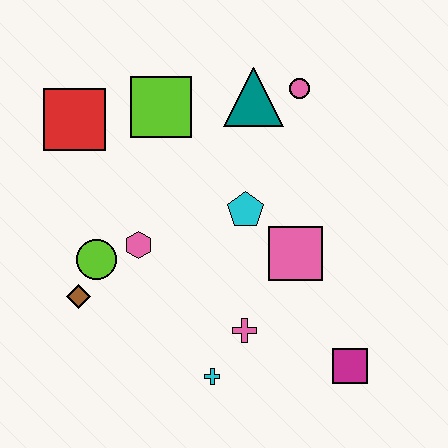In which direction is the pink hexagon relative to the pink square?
The pink hexagon is to the left of the pink square.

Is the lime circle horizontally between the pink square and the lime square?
No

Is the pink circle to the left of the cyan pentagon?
No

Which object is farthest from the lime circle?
The magenta square is farthest from the lime circle.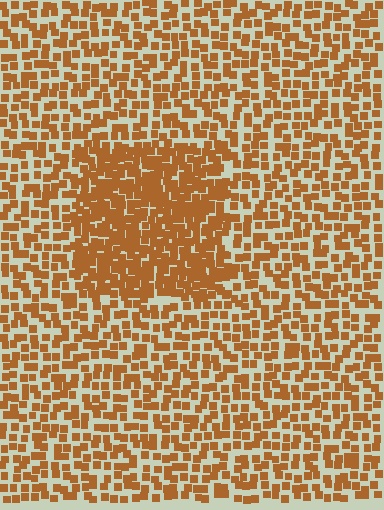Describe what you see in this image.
The image contains small brown elements arranged at two different densities. A rectangle-shaped region is visible where the elements are more densely packed than the surrounding area.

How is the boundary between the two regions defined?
The boundary is defined by a change in element density (approximately 1.8x ratio). All elements are the same color, size, and shape.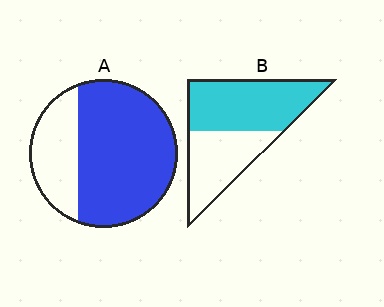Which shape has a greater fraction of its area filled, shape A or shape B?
Shape A.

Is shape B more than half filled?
Yes.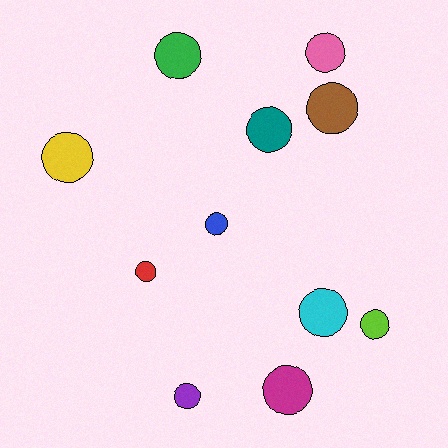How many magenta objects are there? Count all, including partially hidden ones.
There is 1 magenta object.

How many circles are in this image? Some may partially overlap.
There are 11 circles.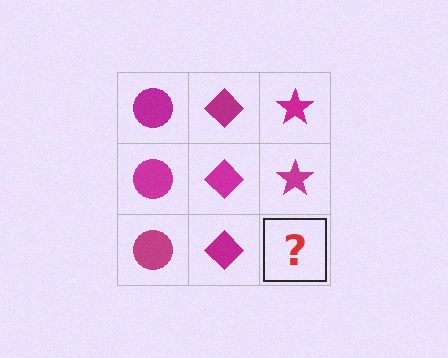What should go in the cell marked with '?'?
The missing cell should contain a magenta star.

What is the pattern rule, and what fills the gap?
The rule is that each column has a consistent shape. The gap should be filled with a magenta star.